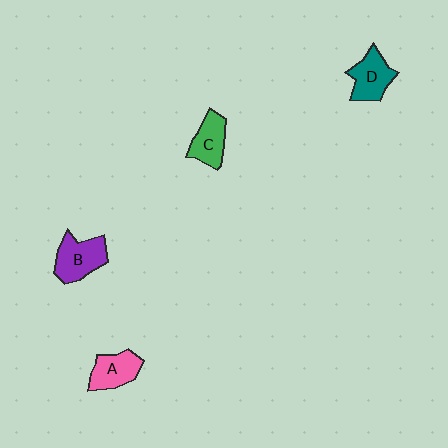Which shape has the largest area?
Shape B (purple).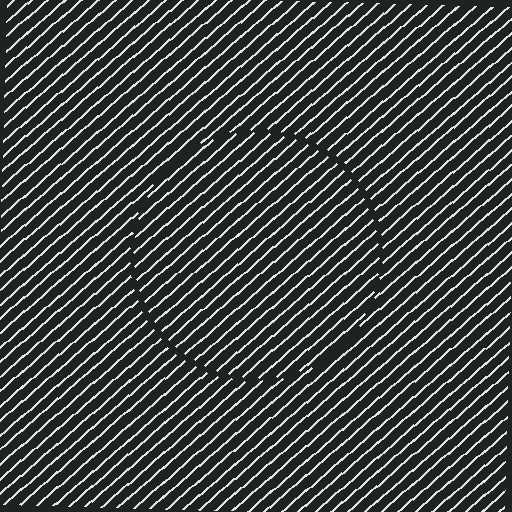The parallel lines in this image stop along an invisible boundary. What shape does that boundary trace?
An illusory circle. The interior of the shape contains the same grating, shifted by half a period — the contour is defined by the phase discontinuity where line-ends from the inner and outer gratings abut.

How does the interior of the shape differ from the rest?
The interior of the shape contains the same grating, shifted by half a period — the contour is defined by the phase discontinuity where line-ends from the inner and outer gratings abut.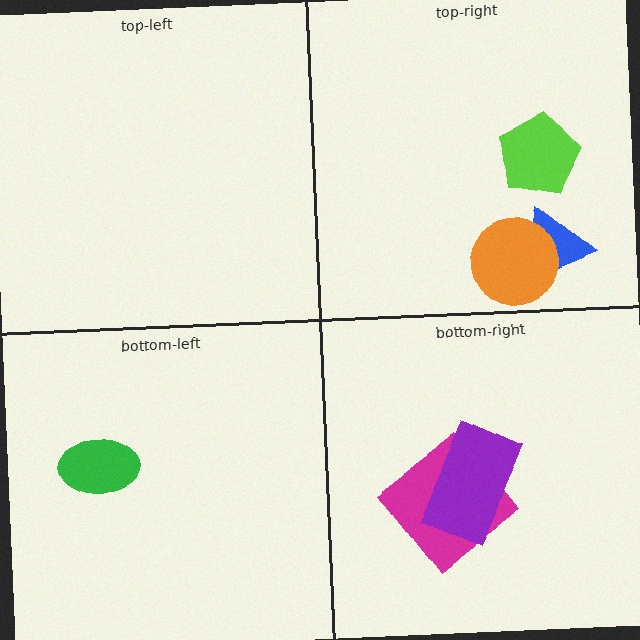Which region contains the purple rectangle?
The bottom-right region.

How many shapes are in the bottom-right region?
2.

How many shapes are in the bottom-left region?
1.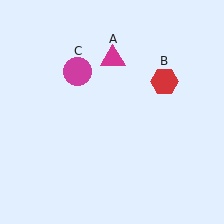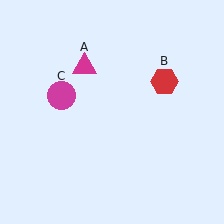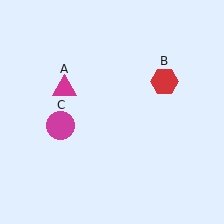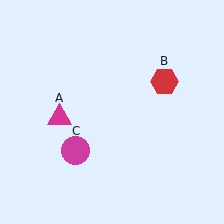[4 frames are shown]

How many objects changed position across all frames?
2 objects changed position: magenta triangle (object A), magenta circle (object C).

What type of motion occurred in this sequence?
The magenta triangle (object A), magenta circle (object C) rotated counterclockwise around the center of the scene.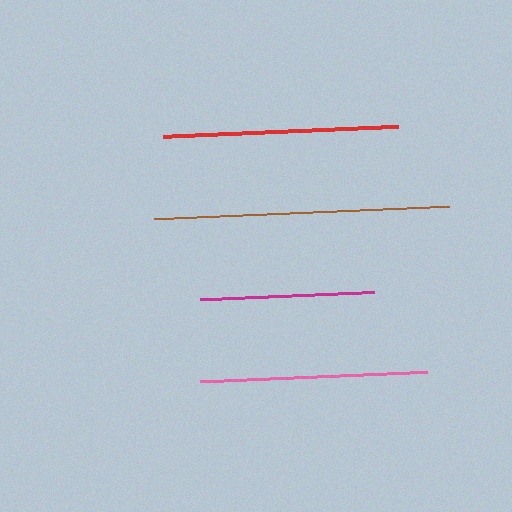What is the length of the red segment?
The red segment is approximately 234 pixels long.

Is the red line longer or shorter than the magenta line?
The red line is longer than the magenta line.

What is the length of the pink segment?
The pink segment is approximately 227 pixels long.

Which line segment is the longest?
The brown line is the longest at approximately 296 pixels.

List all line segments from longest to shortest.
From longest to shortest: brown, red, pink, magenta.